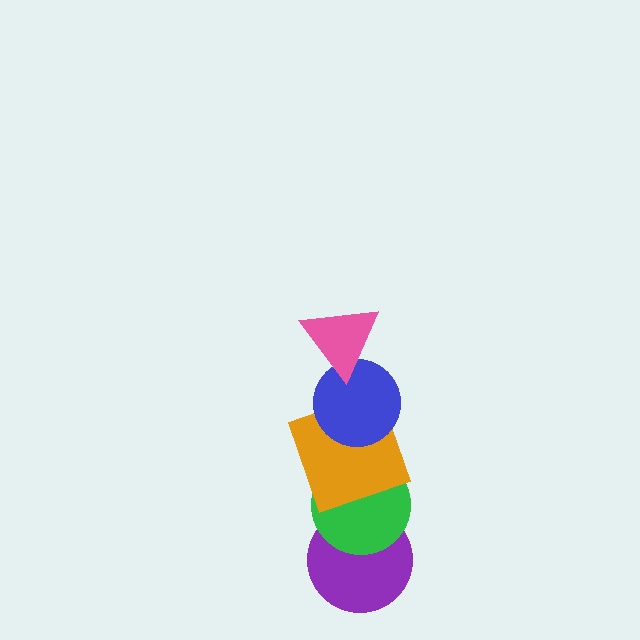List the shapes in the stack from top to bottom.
From top to bottom: the pink triangle, the blue circle, the orange square, the green circle, the purple circle.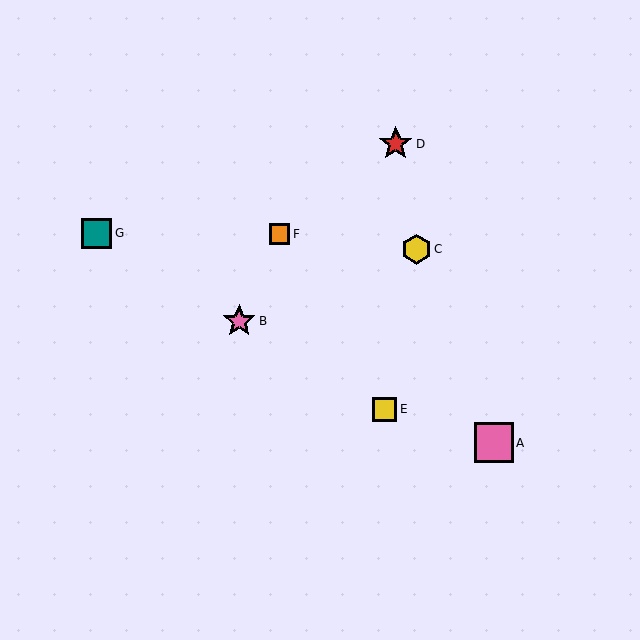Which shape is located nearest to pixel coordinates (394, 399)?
The yellow square (labeled E) at (385, 409) is nearest to that location.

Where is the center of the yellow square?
The center of the yellow square is at (385, 409).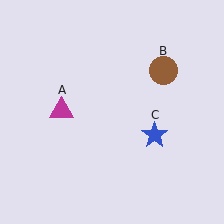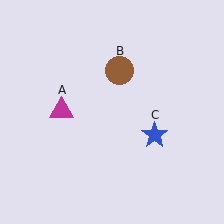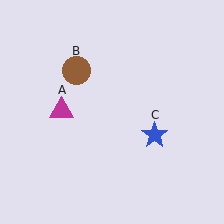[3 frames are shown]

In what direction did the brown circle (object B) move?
The brown circle (object B) moved left.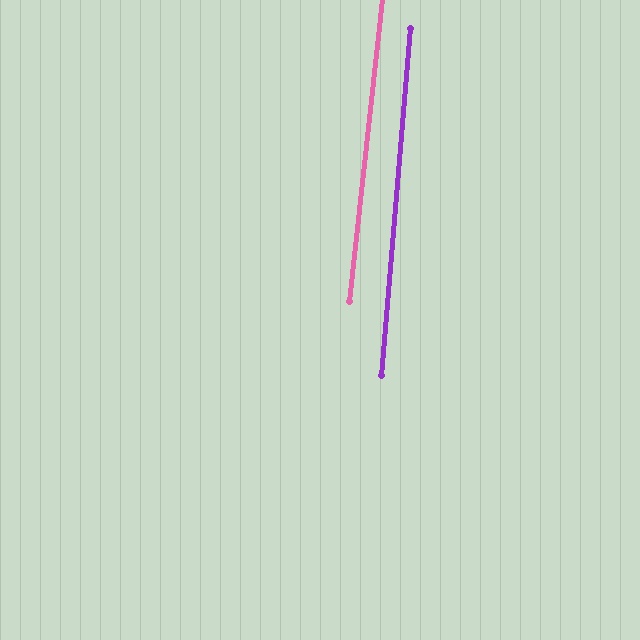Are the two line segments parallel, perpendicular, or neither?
Parallel — their directions differ by only 1.3°.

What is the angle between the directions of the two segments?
Approximately 1 degree.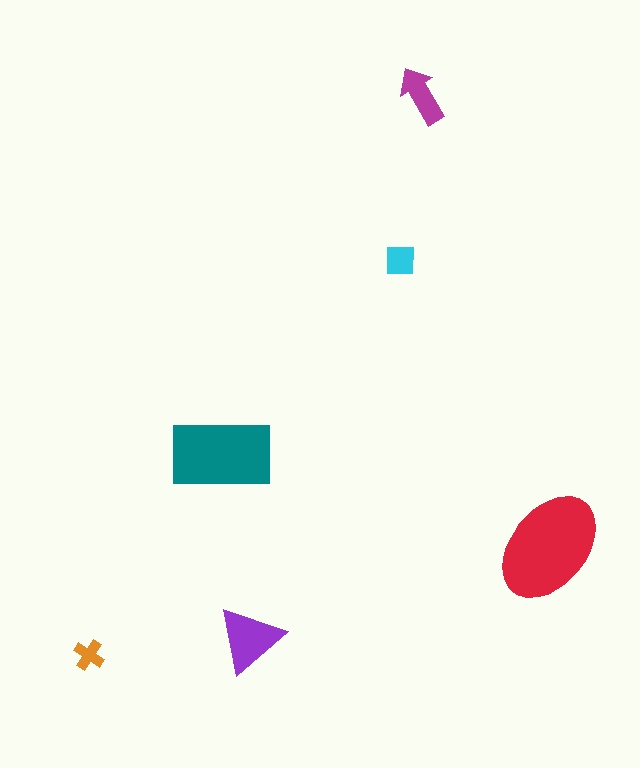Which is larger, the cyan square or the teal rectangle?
The teal rectangle.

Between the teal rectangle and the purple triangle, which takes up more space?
The teal rectangle.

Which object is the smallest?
The orange cross.